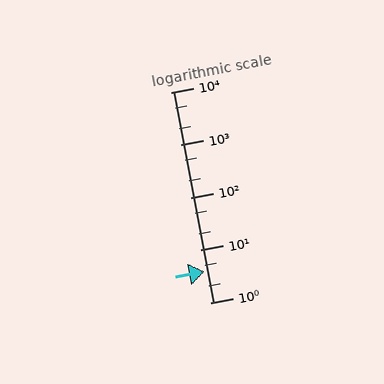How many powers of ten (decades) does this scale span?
The scale spans 4 decades, from 1 to 10000.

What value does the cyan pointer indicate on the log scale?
The pointer indicates approximately 3.8.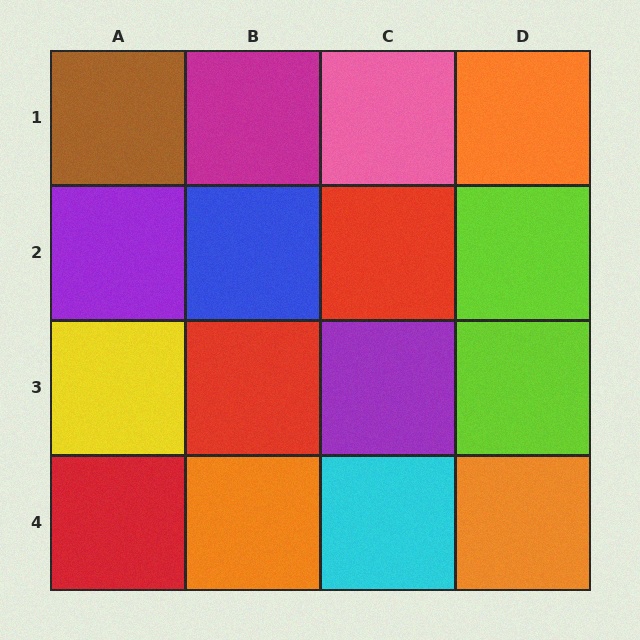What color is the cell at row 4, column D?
Orange.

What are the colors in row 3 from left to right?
Yellow, red, purple, lime.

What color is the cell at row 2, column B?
Blue.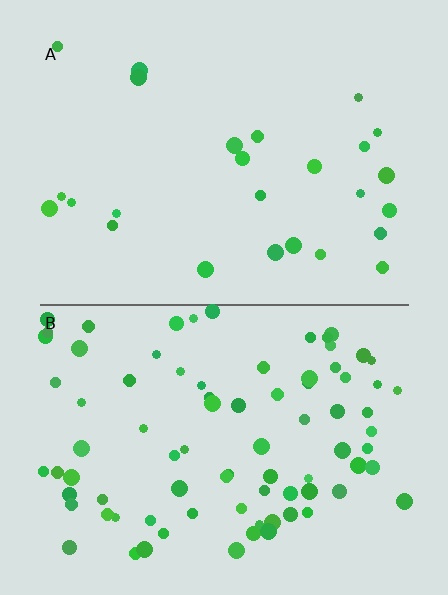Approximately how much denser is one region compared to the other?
Approximately 3.2× — region B over region A.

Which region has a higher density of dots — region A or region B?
B (the bottom).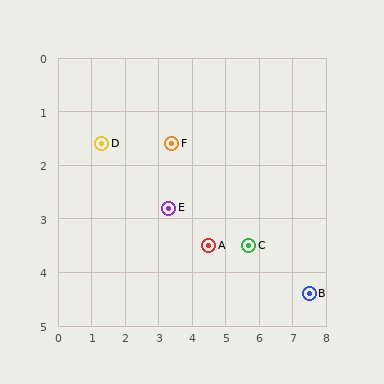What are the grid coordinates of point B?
Point B is at approximately (7.5, 4.4).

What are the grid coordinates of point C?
Point C is at approximately (5.7, 3.5).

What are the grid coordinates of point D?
Point D is at approximately (1.3, 1.6).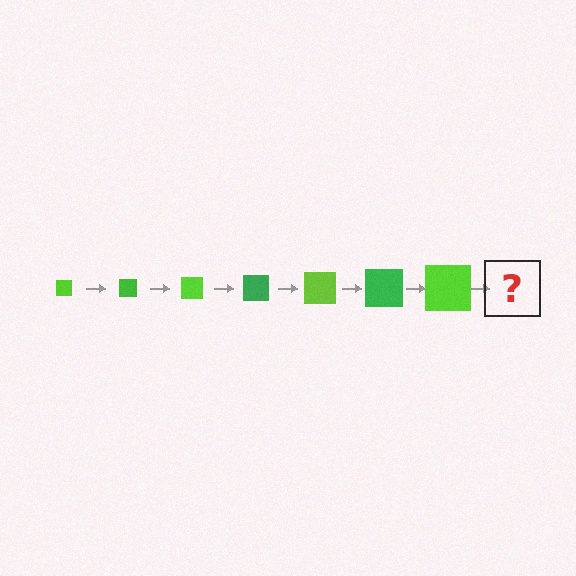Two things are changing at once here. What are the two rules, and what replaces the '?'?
The two rules are that the square grows larger each step and the color cycles through lime and green. The '?' should be a green square, larger than the previous one.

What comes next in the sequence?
The next element should be a green square, larger than the previous one.